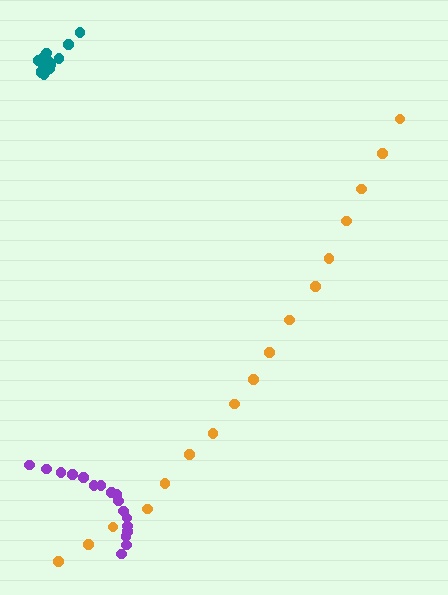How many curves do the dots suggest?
There are 3 distinct paths.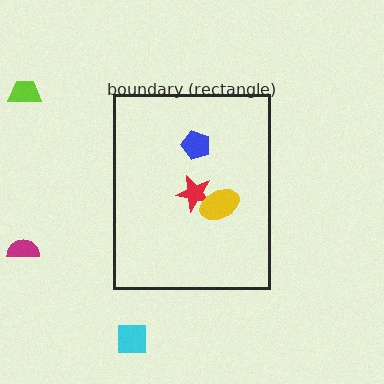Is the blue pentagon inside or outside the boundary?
Inside.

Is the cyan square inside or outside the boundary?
Outside.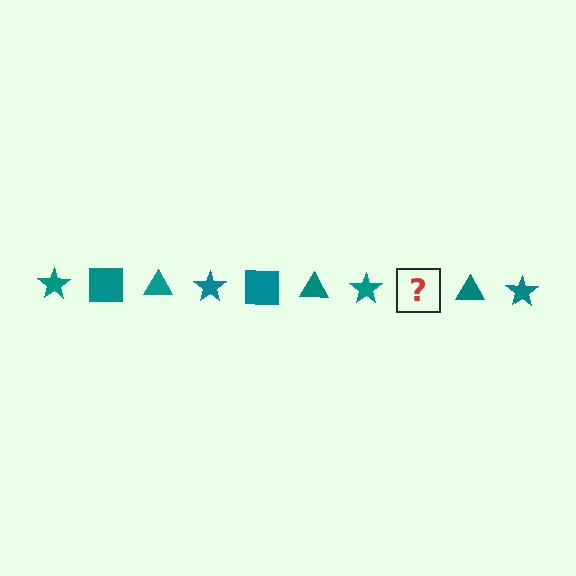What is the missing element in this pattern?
The missing element is a teal square.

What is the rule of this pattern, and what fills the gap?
The rule is that the pattern cycles through star, square, triangle shapes in teal. The gap should be filled with a teal square.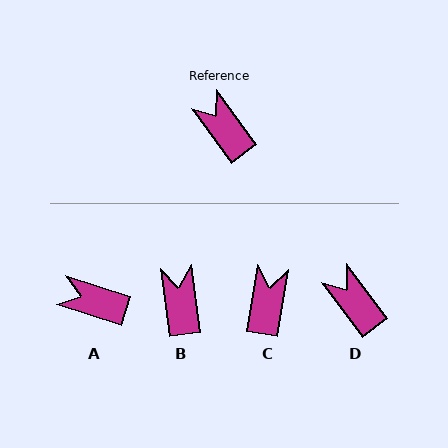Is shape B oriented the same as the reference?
No, it is off by about 29 degrees.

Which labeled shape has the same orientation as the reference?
D.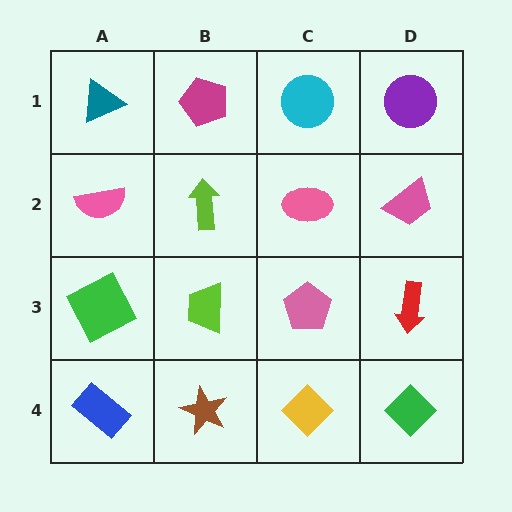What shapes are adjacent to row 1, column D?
A pink trapezoid (row 2, column D), a cyan circle (row 1, column C).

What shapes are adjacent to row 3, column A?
A pink semicircle (row 2, column A), a blue rectangle (row 4, column A), a lime trapezoid (row 3, column B).